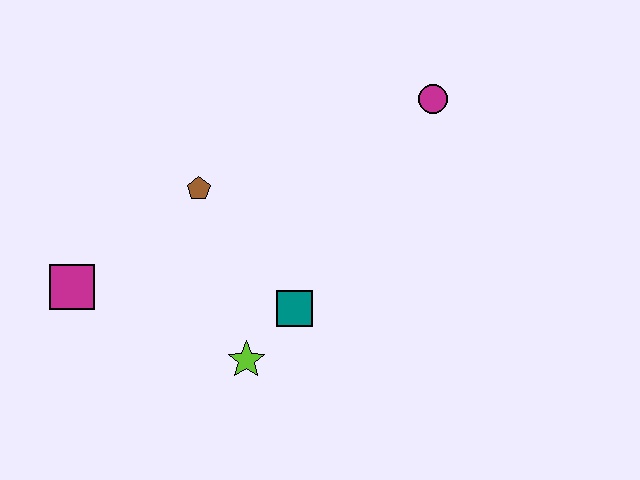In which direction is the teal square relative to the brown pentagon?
The teal square is below the brown pentagon.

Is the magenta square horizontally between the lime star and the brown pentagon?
No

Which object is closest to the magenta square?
The brown pentagon is closest to the magenta square.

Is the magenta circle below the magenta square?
No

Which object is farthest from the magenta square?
The magenta circle is farthest from the magenta square.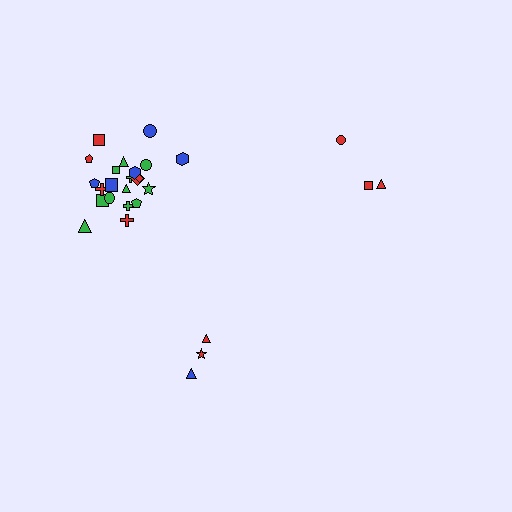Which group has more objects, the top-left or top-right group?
The top-left group.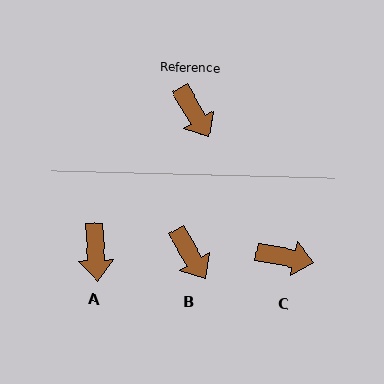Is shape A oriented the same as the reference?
No, it is off by about 28 degrees.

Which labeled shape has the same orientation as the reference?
B.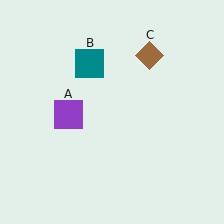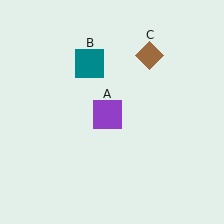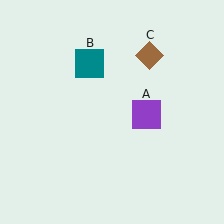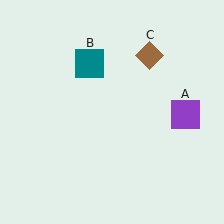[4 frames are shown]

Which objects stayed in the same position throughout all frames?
Teal square (object B) and brown diamond (object C) remained stationary.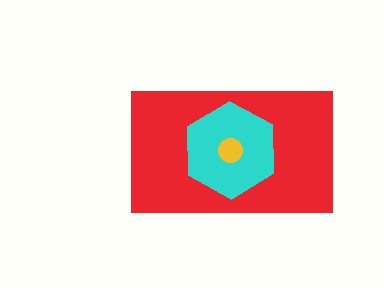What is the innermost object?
The yellow circle.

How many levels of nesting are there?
3.